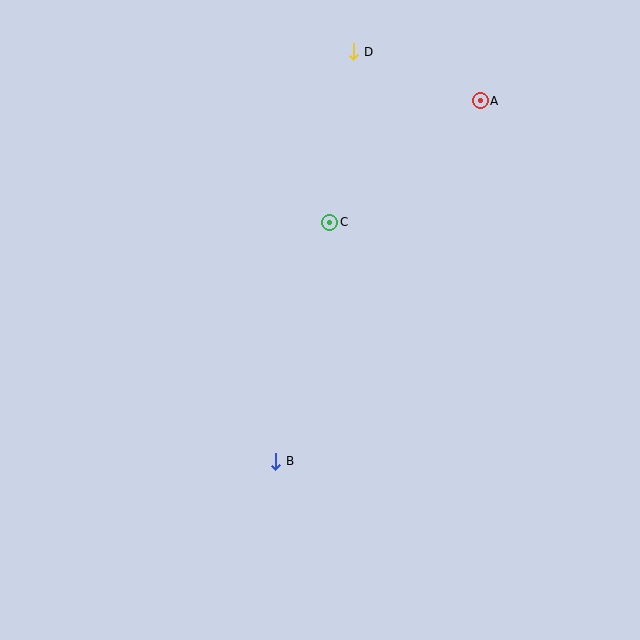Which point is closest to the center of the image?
Point C at (330, 222) is closest to the center.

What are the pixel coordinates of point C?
Point C is at (330, 222).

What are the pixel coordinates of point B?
Point B is at (276, 461).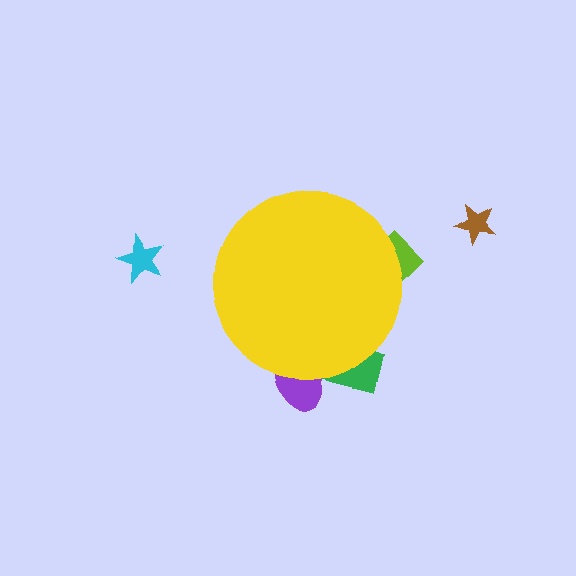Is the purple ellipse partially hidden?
Yes, the purple ellipse is partially hidden behind the yellow circle.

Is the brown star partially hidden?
No, the brown star is fully visible.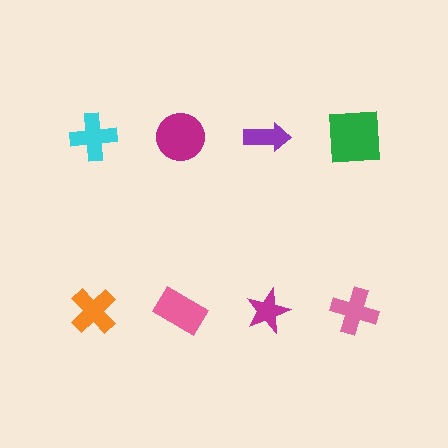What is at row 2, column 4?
A pink cross.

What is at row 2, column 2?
A pink rectangle.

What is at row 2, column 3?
A magenta star.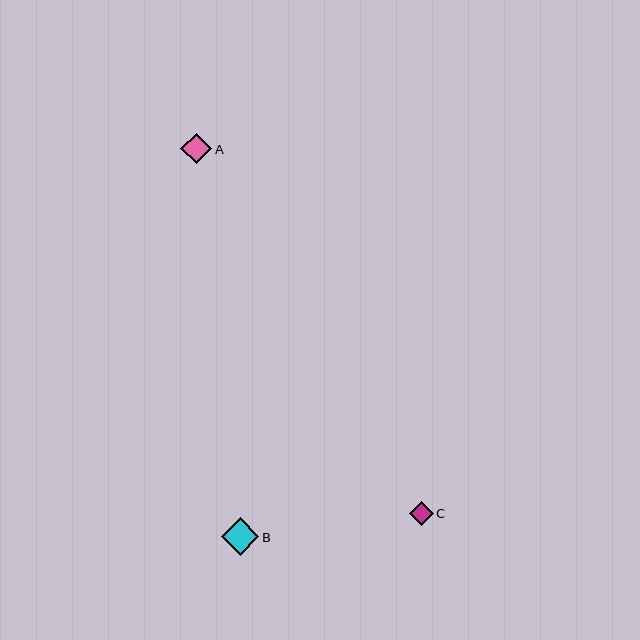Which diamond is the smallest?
Diamond C is the smallest with a size of approximately 23 pixels.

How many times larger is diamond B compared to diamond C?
Diamond B is approximately 1.6 times the size of diamond C.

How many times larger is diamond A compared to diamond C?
Diamond A is approximately 1.3 times the size of diamond C.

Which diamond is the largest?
Diamond B is the largest with a size of approximately 38 pixels.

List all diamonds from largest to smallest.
From largest to smallest: B, A, C.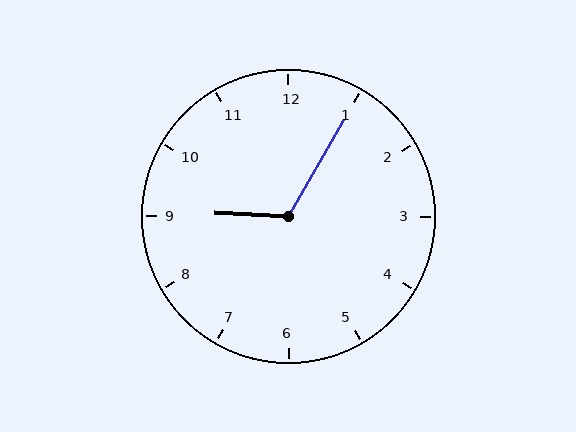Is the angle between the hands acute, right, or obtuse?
It is obtuse.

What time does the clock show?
9:05.